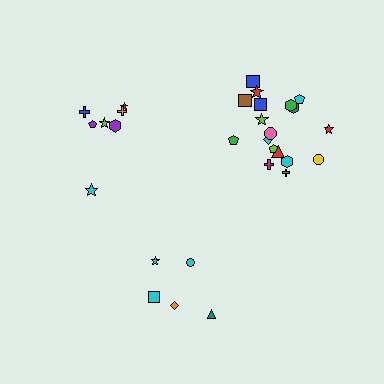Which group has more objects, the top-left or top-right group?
The top-right group.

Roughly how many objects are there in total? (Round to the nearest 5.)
Roughly 30 objects in total.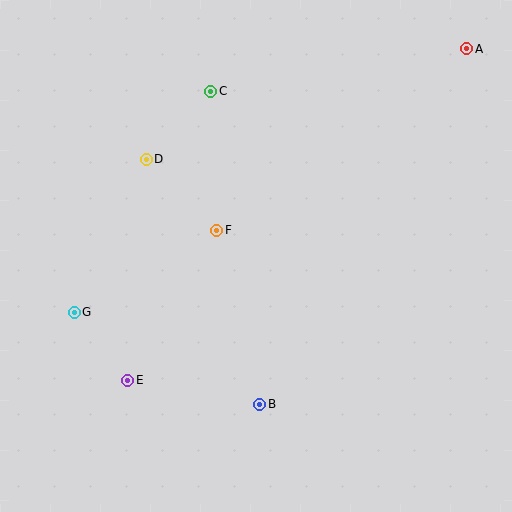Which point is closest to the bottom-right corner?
Point B is closest to the bottom-right corner.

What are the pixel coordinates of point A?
Point A is at (467, 49).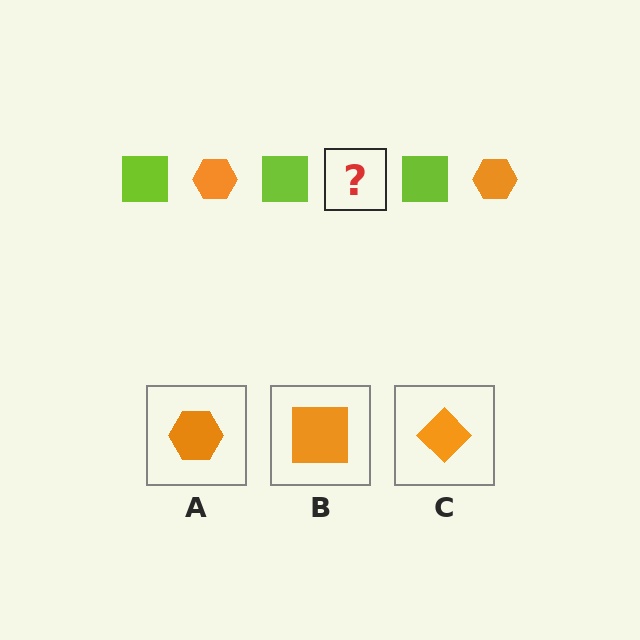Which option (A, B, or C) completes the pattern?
A.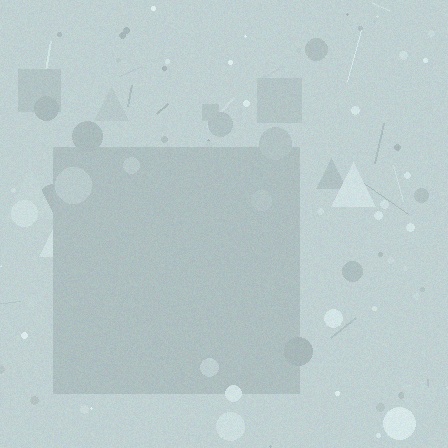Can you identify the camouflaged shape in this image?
The camouflaged shape is a square.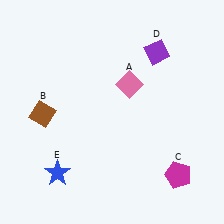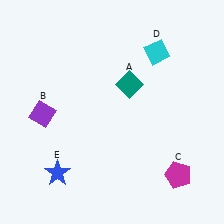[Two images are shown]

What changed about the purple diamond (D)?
In Image 1, D is purple. In Image 2, it changed to cyan.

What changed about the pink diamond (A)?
In Image 1, A is pink. In Image 2, it changed to teal.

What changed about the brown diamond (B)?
In Image 1, B is brown. In Image 2, it changed to purple.